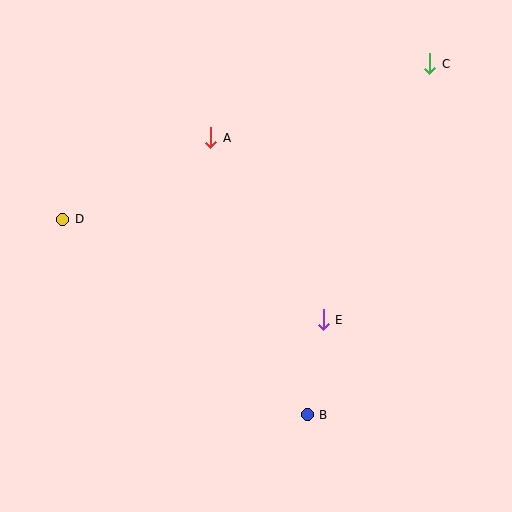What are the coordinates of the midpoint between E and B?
The midpoint between E and B is at (315, 367).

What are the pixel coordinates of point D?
Point D is at (63, 219).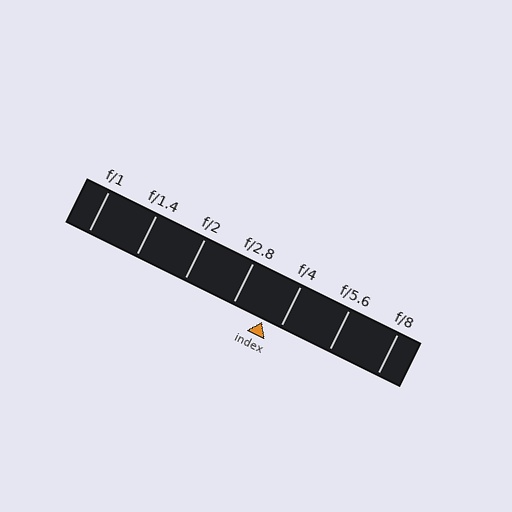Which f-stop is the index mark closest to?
The index mark is closest to f/4.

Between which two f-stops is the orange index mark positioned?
The index mark is between f/2.8 and f/4.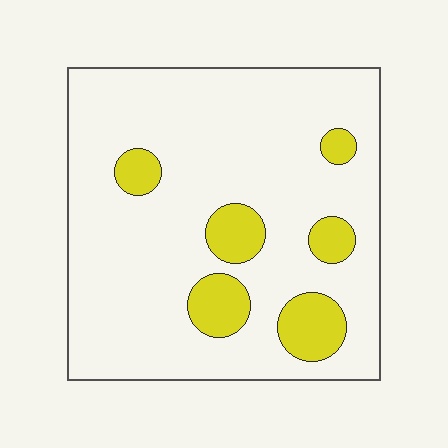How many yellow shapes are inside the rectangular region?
6.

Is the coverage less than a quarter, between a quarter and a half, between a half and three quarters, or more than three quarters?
Less than a quarter.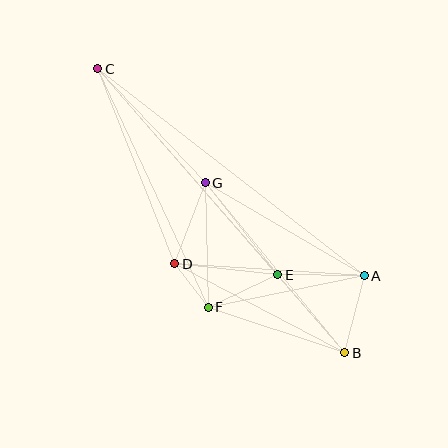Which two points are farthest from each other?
Points B and C are farthest from each other.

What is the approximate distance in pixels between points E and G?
The distance between E and G is approximately 117 pixels.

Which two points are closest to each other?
Points D and F are closest to each other.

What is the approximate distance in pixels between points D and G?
The distance between D and G is approximately 86 pixels.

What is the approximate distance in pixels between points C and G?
The distance between C and G is approximately 157 pixels.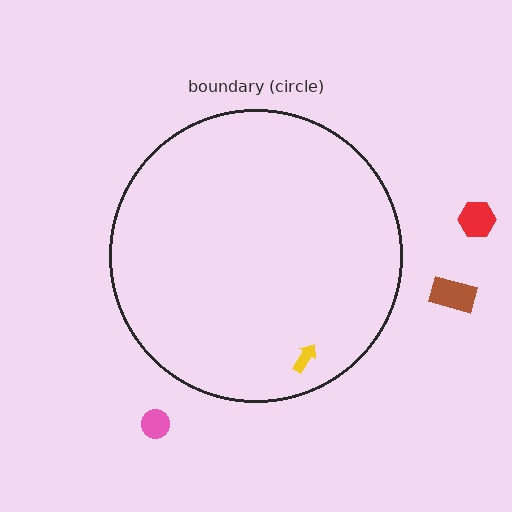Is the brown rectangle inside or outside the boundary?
Outside.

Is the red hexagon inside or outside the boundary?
Outside.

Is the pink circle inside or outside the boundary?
Outside.